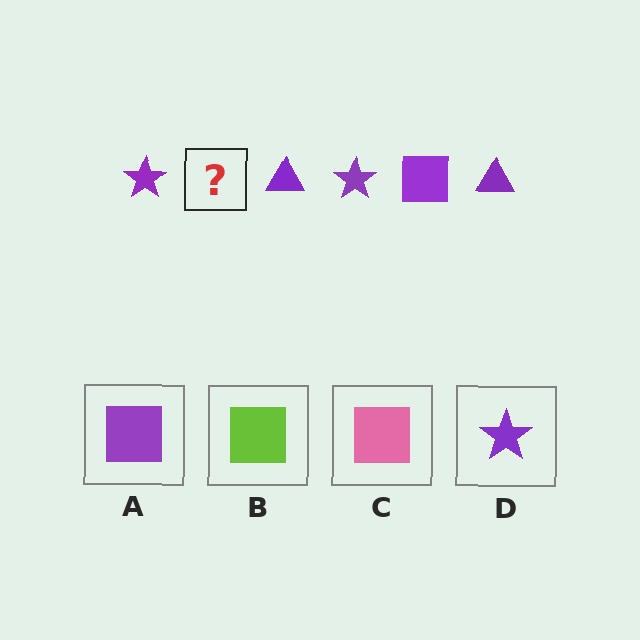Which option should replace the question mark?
Option A.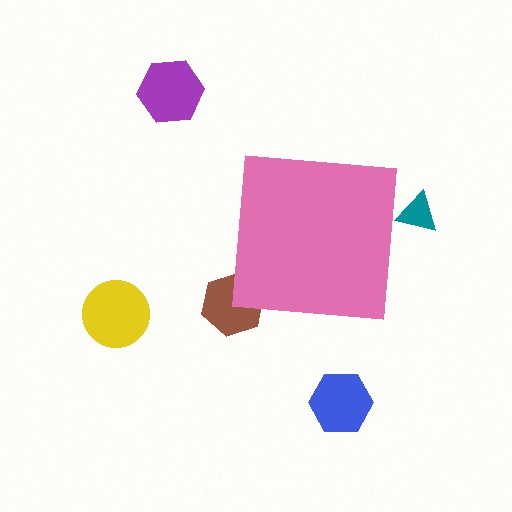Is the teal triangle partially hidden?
Yes, the teal triangle is partially hidden behind the pink square.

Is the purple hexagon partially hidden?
No, the purple hexagon is fully visible.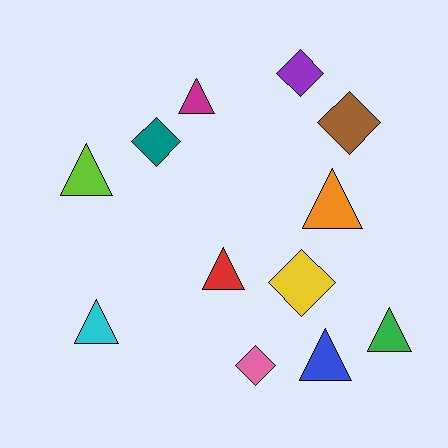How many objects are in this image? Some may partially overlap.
There are 12 objects.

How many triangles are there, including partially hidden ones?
There are 7 triangles.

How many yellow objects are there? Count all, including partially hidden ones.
There is 1 yellow object.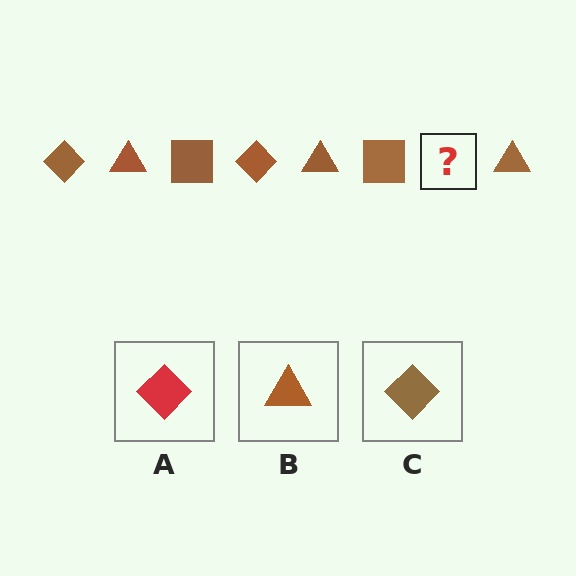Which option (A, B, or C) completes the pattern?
C.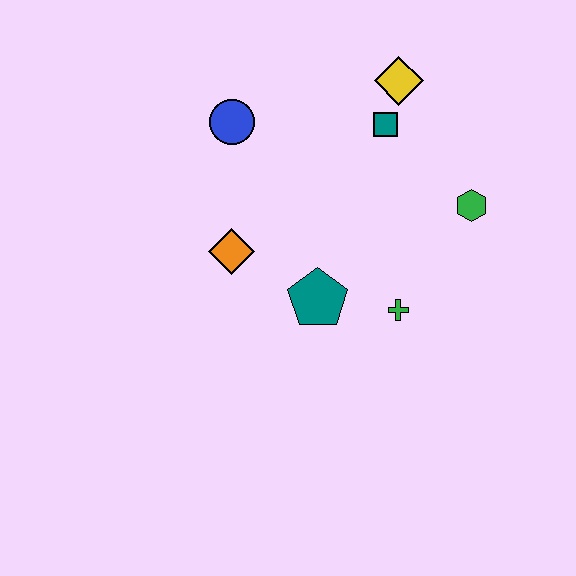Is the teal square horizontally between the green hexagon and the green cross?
No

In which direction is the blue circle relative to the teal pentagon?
The blue circle is above the teal pentagon.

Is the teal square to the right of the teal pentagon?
Yes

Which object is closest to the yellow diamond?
The teal square is closest to the yellow diamond.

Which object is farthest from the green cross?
The blue circle is farthest from the green cross.